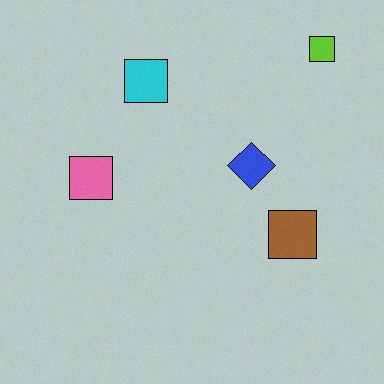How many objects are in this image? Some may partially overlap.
There are 5 objects.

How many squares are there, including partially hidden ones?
There are 4 squares.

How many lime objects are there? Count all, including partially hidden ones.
There is 1 lime object.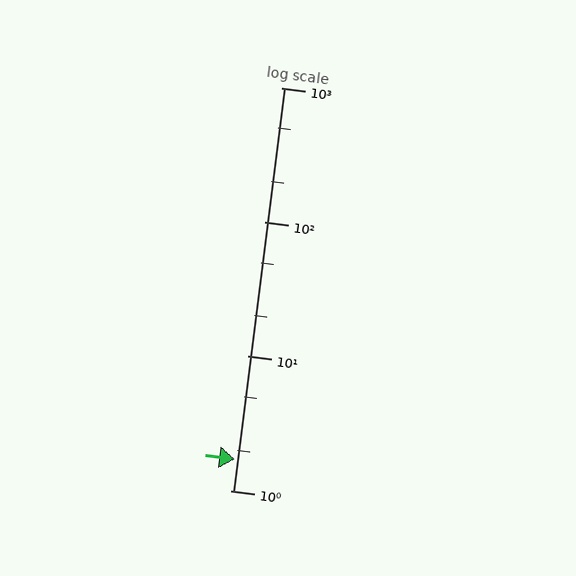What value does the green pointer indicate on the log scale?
The pointer indicates approximately 1.7.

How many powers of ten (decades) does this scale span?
The scale spans 3 decades, from 1 to 1000.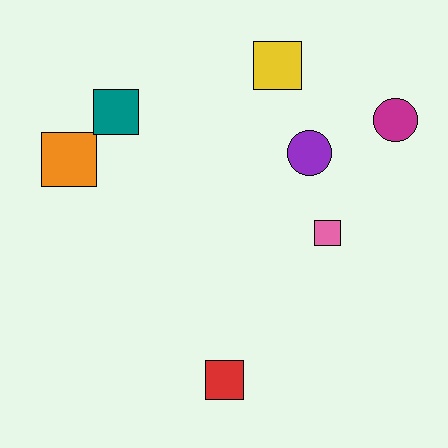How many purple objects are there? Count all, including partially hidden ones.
There is 1 purple object.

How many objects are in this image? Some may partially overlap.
There are 7 objects.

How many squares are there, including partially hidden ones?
There are 5 squares.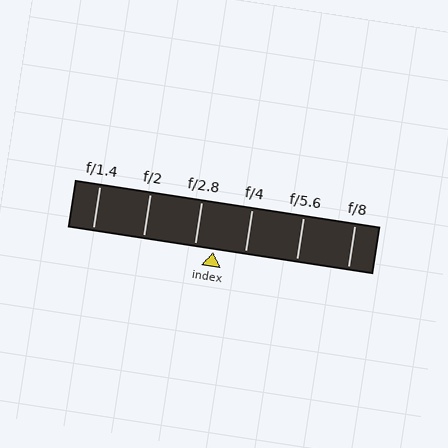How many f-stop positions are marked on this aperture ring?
There are 6 f-stop positions marked.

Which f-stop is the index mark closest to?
The index mark is closest to f/2.8.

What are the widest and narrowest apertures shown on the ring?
The widest aperture shown is f/1.4 and the narrowest is f/8.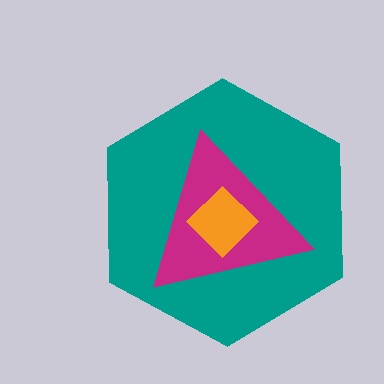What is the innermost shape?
The orange diamond.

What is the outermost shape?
The teal hexagon.